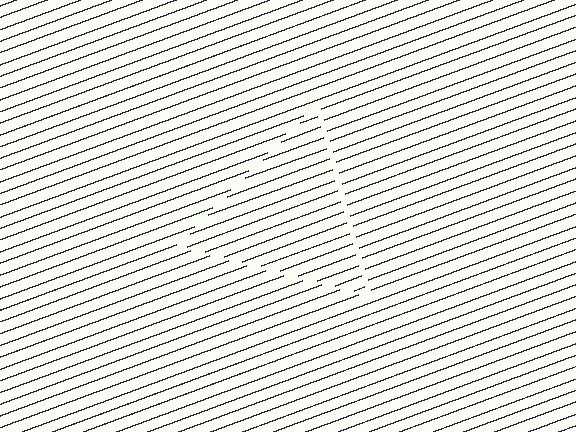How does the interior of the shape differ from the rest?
The interior of the shape contains the same grating, shifted by half a period — the contour is defined by the phase discontinuity where line-ends from the inner and outer gratings abut.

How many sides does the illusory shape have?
3 sides — the line-ends trace a triangle.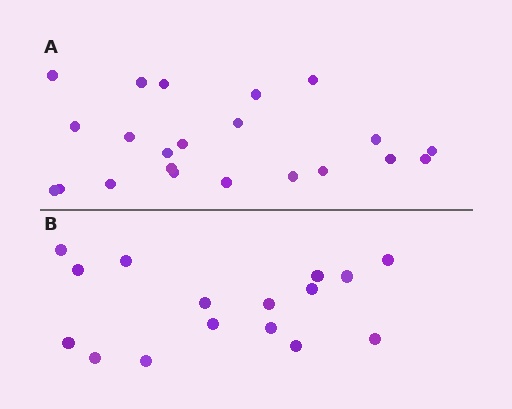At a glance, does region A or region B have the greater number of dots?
Region A (the top region) has more dots.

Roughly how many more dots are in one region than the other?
Region A has about 6 more dots than region B.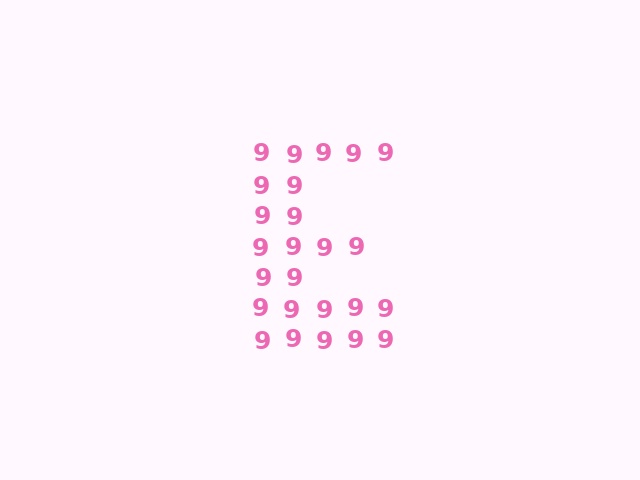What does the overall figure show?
The overall figure shows the letter E.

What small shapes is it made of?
It is made of small digit 9's.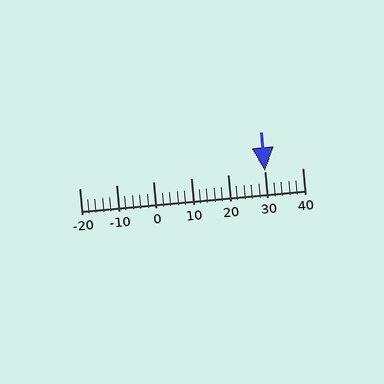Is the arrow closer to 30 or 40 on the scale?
The arrow is closer to 30.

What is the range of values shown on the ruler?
The ruler shows values from -20 to 40.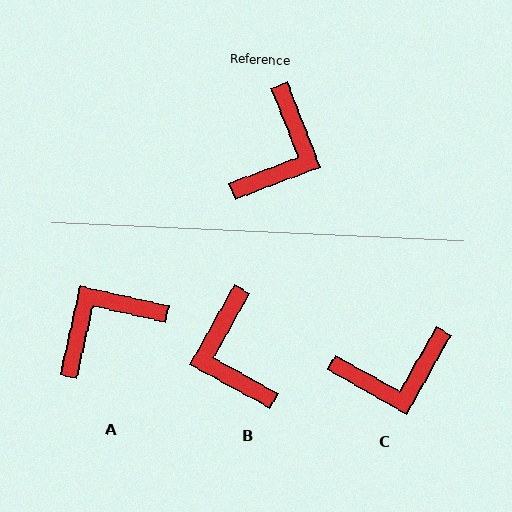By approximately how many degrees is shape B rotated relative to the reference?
Approximately 140 degrees clockwise.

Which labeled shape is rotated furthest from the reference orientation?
A, about 146 degrees away.